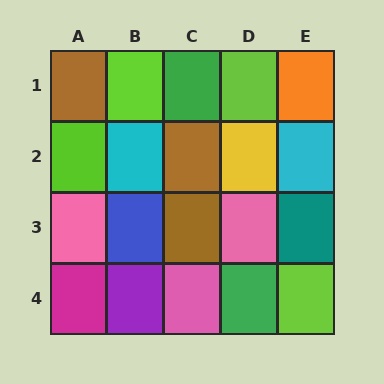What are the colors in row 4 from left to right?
Magenta, purple, pink, green, lime.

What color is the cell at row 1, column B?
Lime.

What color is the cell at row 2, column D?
Yellow.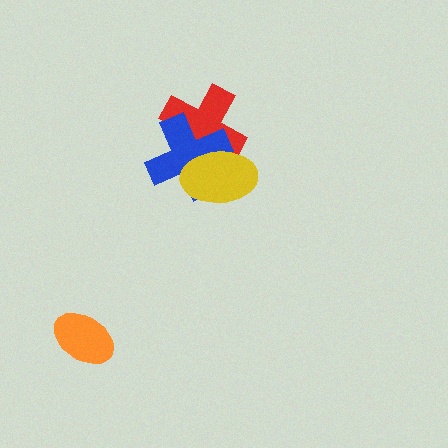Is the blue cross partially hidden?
Yes, it is partially covered by another shape.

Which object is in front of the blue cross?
The yellow ellipse is in front of the blue cross.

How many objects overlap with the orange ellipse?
0 objects overlap with the orange ellipse.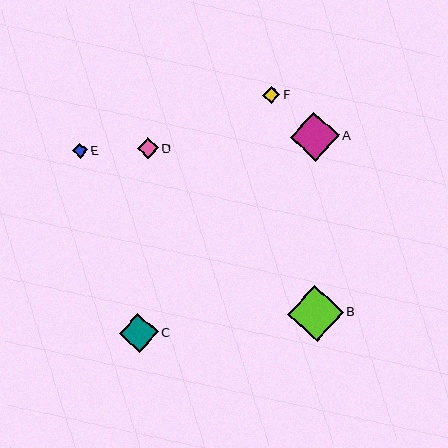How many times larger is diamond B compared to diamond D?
Diamond B is approximately 2.6 times the size of diamond D.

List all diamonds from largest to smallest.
From largest to smallest: B, A, C, D, F, E.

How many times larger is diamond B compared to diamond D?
Diamond B is approximately 2.6 times the size of diamond D.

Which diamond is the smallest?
Diamond E is the smallest with a size of approximately 15 pixels.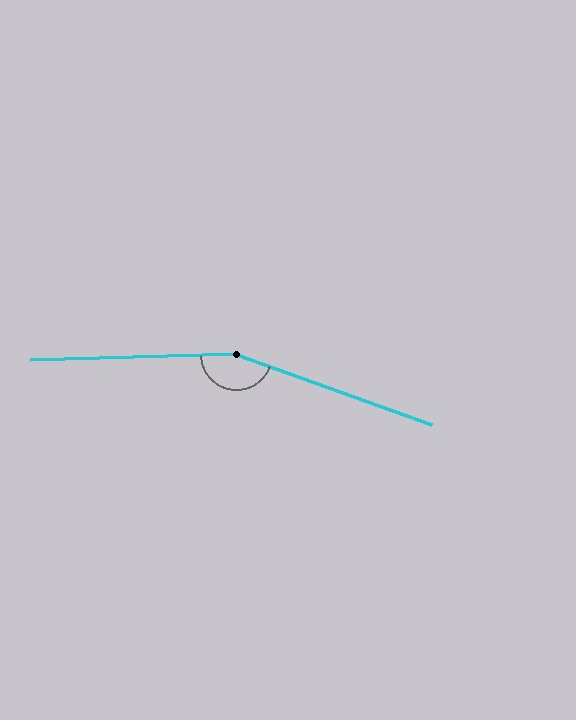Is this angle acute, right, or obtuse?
It is obtuse.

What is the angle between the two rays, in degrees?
Approximately 159 degrees.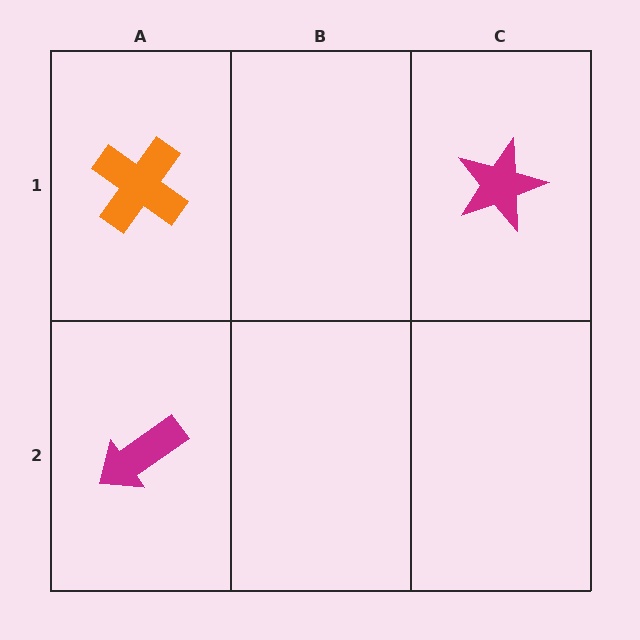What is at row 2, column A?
A magenta arrow.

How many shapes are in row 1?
2 shapes.